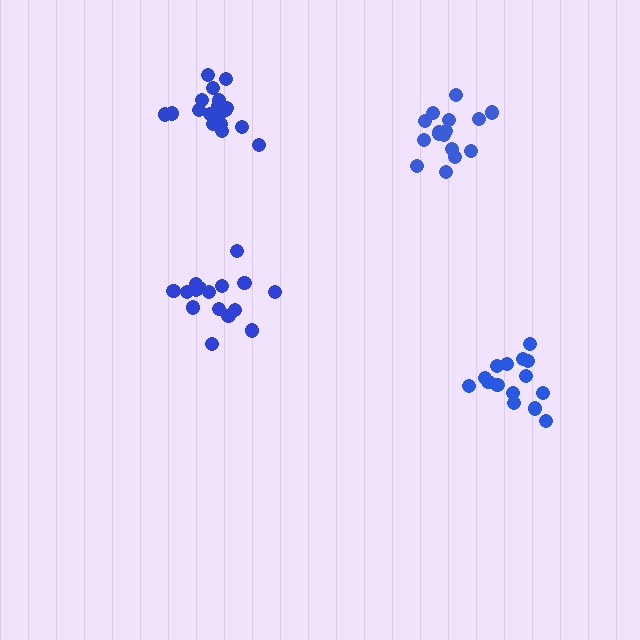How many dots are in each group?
Group 1: 15 dots, Group 2: 16 dots, Group 3: 18 dots, Group 4: 16 dots (65 total).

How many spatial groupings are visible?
There are 4 spatial groupings.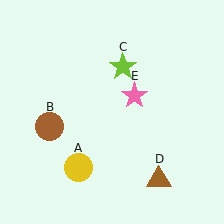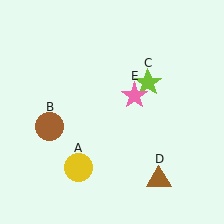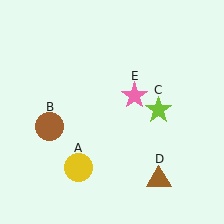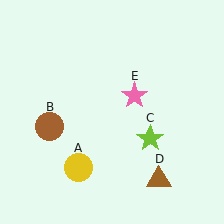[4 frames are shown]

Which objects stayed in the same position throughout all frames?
Yellow circle (object A) and brown circle (object B) and brown triangle (object D) and pink star (object E) remained stationary.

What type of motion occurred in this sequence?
The lime star (object C) rotated clockwise around the center of the scene.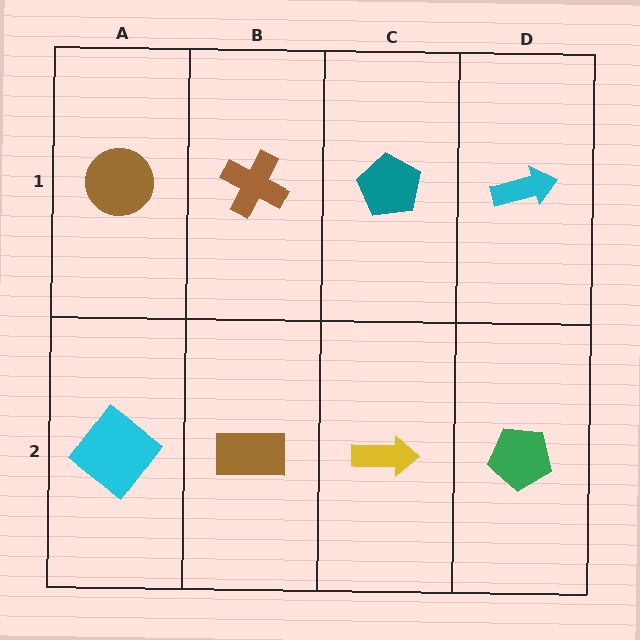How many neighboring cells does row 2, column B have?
3.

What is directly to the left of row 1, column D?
A teal pentagon.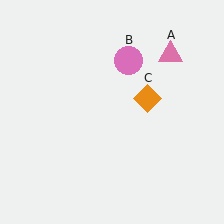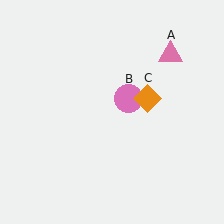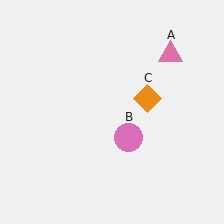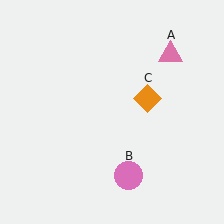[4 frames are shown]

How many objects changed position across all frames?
1 object changed position: pink circle (object B).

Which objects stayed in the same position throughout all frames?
Pink triangle (object A) and orange diamond (object C) remained stationary.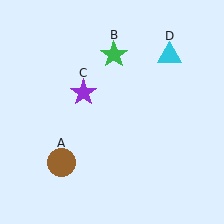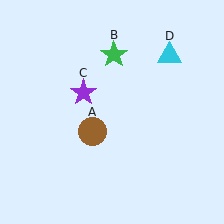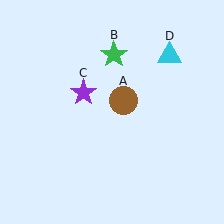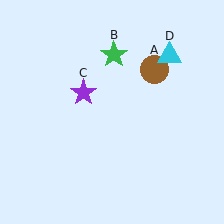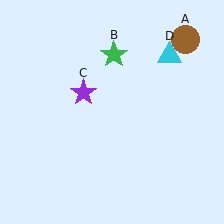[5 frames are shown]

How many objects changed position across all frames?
1 object changed position: brown circle (object A).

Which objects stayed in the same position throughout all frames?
Green star (object B) and purple star (object C) and cyan triangle (object D) remained stationary.